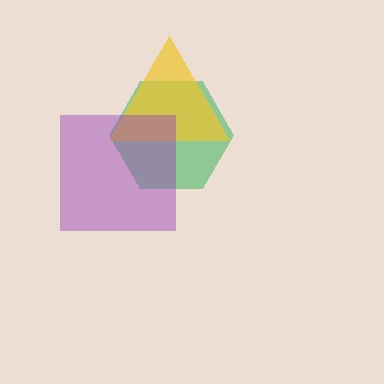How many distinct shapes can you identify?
There are 3 distinct shapes: a green hexagon, a yellow triangle, a purple square.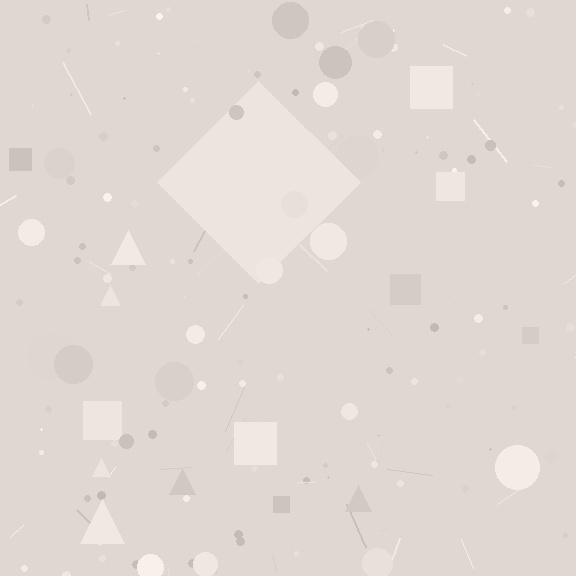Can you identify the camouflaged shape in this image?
The camouflaged shape is a diamond.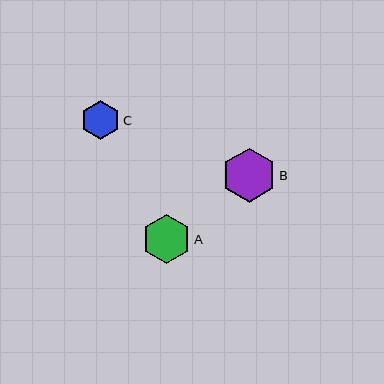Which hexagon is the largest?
Hexagon B is the largest with a size of approximately 54 pixels.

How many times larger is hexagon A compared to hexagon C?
Hexagon A is approximately 1.2 times the size of hexagon C.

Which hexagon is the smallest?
Hexagon C is the smallest with a size of approximately 39 pixels.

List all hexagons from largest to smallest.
From largest to smallest: B, A, C.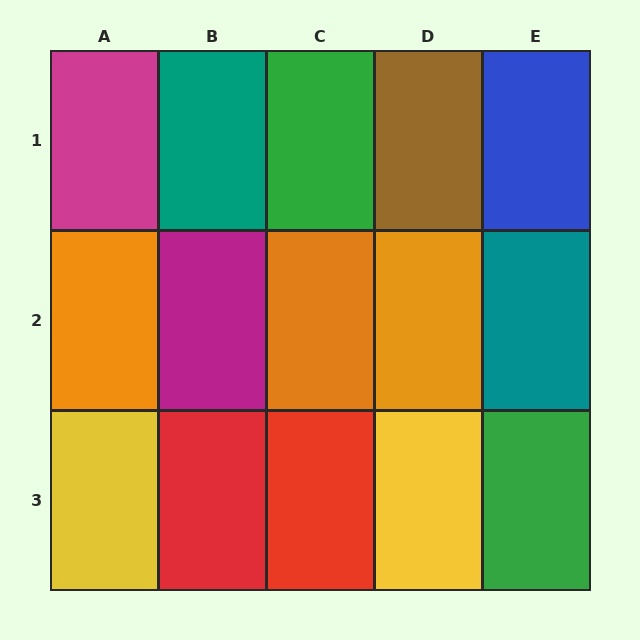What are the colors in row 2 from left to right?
Orange, magenta, orange, orange, teal.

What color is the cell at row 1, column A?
Magenta.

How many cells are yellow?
2 cells are yellow.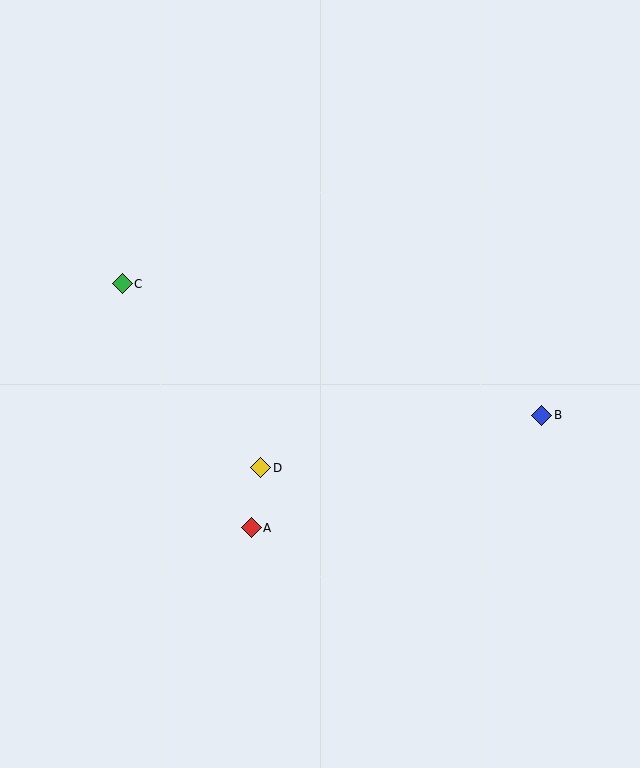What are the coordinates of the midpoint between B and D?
The midpoint between B and D is at (401, 441).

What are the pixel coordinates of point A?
Point A is at (251, 528).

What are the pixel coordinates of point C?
Point C is at (122, 284).